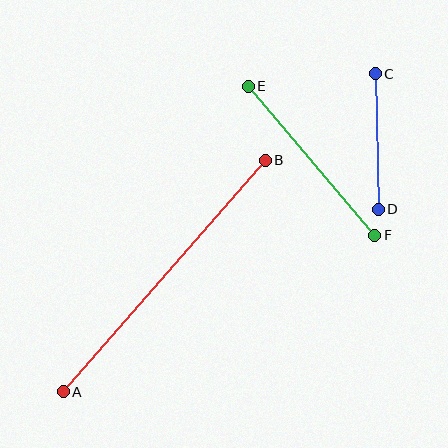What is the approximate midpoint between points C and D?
The midpoint is at approximately (377, 142) pixels.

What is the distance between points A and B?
The distance is approximately 308 pixels.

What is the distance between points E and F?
The distance is approximately 195 pixels.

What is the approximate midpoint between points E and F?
The midpoint is at approximately (311, 161) pixels.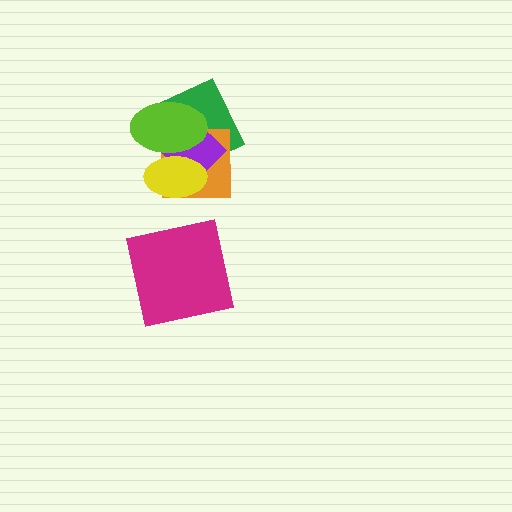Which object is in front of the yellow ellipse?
The lime ellipse is in front of the yellow ellipse.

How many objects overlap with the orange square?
4 objects overlap with the orange square.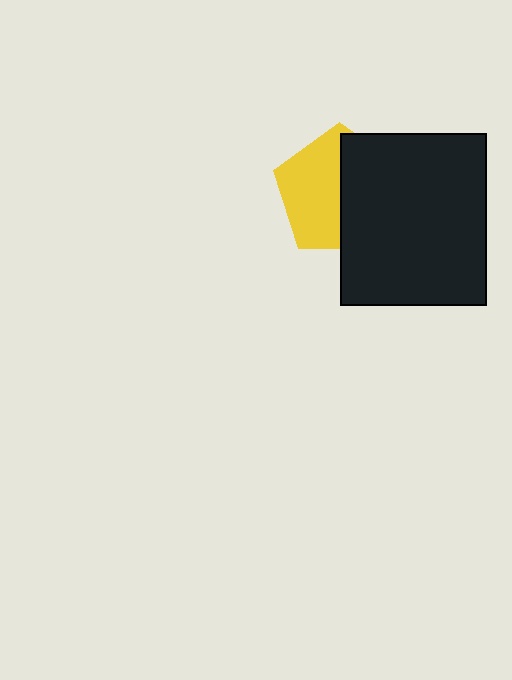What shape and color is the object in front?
The object in front is a black rectangle.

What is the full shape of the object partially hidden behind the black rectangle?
The partially hidden object is a yellow pentagon.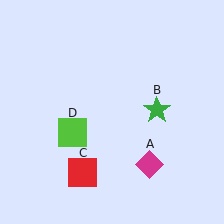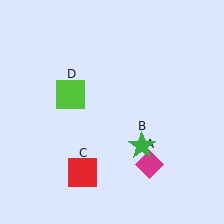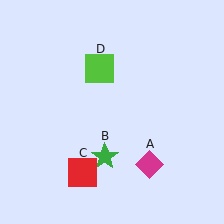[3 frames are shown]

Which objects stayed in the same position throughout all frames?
Magenta diamond (object A) and red square (object C) remained stationary.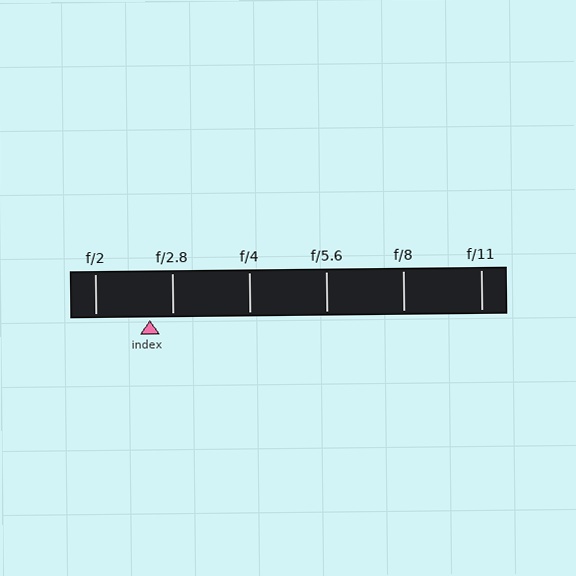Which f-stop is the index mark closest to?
The index mark is closest to f/2.8.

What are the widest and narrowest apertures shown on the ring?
The widest aperture shown is f/2 and the narrowest is f/11.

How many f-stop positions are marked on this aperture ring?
There are 6 f-stop positions marked.